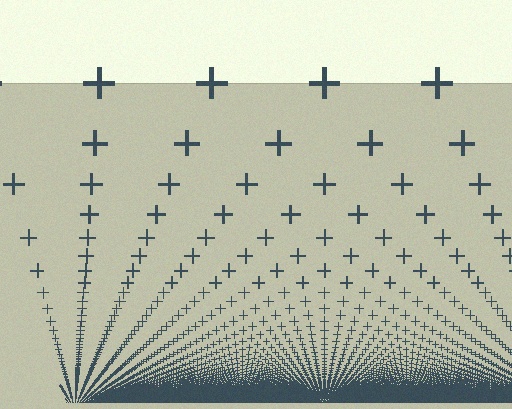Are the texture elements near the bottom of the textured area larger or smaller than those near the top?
Smaller. The gradient is inverted — elements near the bottom are smaller and denser.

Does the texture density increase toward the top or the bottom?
Density increases toward the bottom.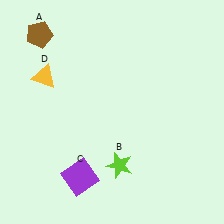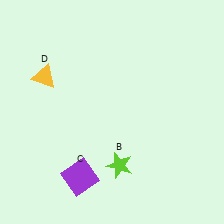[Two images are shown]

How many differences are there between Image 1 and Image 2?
There is 1 difference between the two images.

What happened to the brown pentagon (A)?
The brown pentagon (A) was removed in Image 2. It was in the top-left area of Image 1.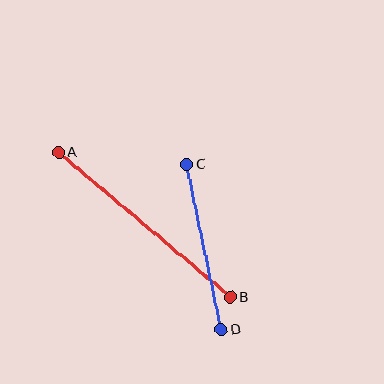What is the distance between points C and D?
The distance is approximately 169 pixels.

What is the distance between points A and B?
The distance is approximately 225 pixels.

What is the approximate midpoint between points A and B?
The midpoint is at approximately (144, 225) pixels.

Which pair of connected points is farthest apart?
Points A and B are farthest apart.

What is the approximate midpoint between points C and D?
The midpoint is at approximately (204, 247) pixels.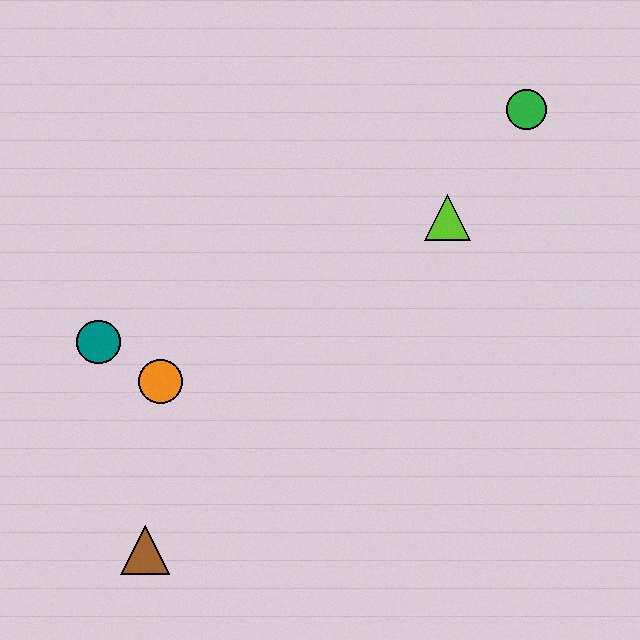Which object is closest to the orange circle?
The teal circle is closest to the orange circle.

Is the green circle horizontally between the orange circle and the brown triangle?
No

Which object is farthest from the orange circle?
The green circle is farthest from the orange circle.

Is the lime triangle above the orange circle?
Yes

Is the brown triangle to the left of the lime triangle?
Yes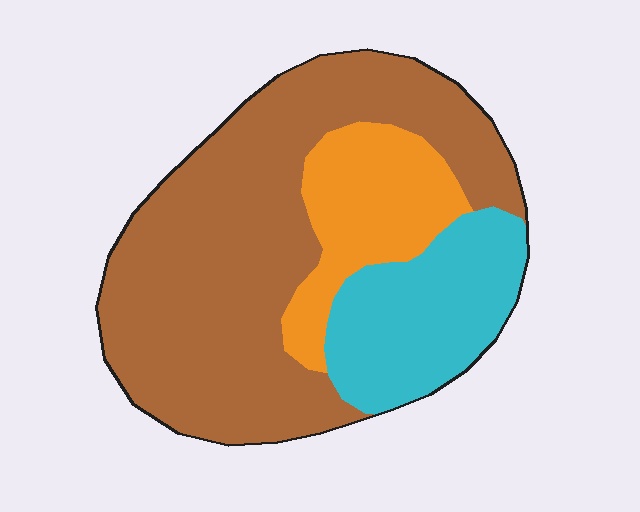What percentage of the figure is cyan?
Cyan covers 21% of the figure.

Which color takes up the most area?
Brown, at roughly 60%.